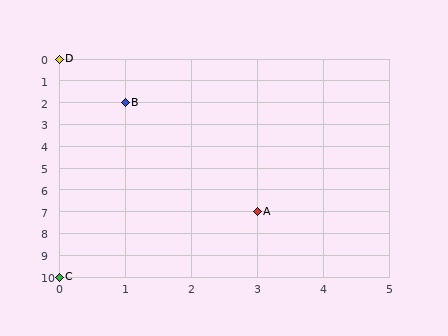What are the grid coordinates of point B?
Point B is at grid coordinates (1, 2).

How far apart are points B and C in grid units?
Points B and C are 1 column and 8 rows apart (about 8.1 grid units diagonally).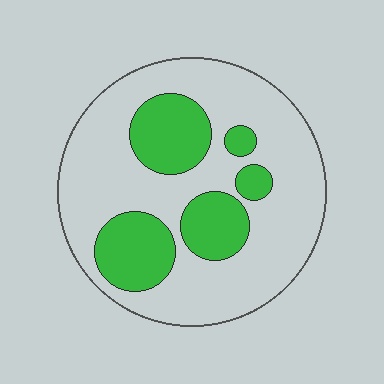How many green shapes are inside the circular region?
5.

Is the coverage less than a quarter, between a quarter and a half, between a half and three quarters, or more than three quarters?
Between a quarter and a half.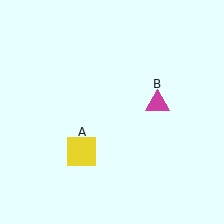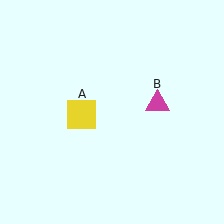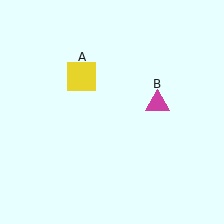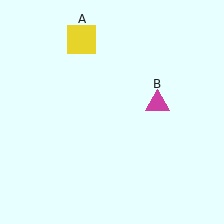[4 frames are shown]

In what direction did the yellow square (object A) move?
The yellow square (object A) moved up.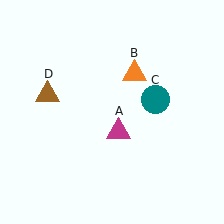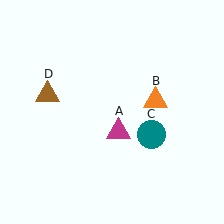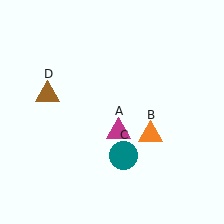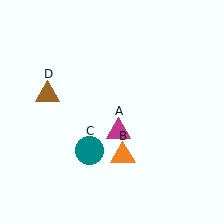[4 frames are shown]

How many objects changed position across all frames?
2 objects changed position: orange triangle (object B), teal circle (object C).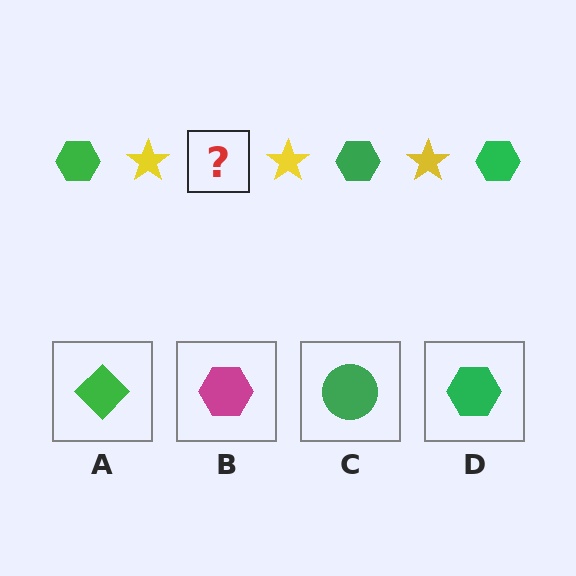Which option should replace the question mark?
Option D.